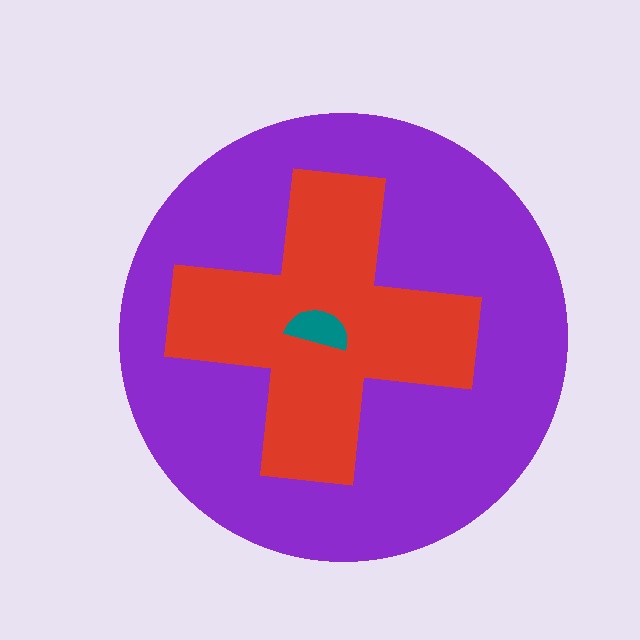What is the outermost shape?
The purple circle.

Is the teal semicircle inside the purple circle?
Yes.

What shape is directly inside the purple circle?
The red cross.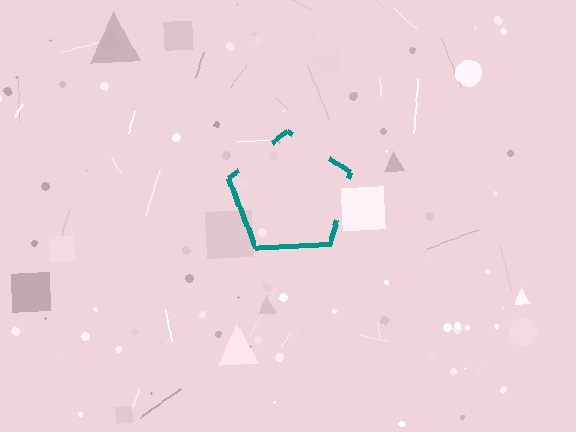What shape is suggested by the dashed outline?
The dashed outline suggests a pentagon.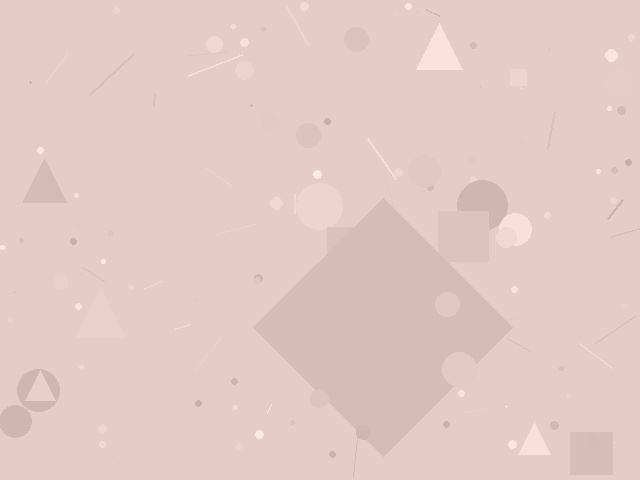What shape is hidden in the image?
A diamond is hidden in the image.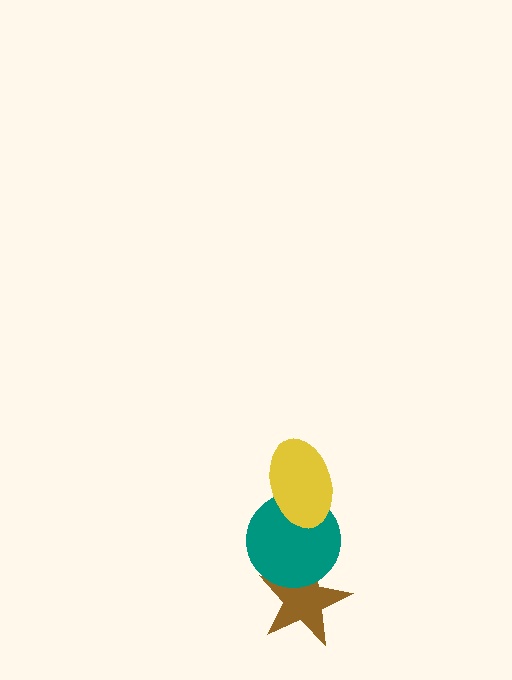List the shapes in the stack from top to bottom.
From top to bottom: the yellow ellipse, the teal circle, the brown star.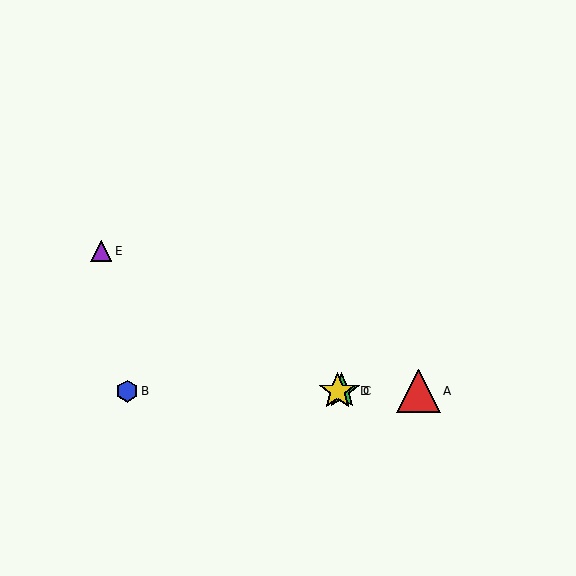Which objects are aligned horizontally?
Objects A, B, C, D are aligned horizontally.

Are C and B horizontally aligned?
Yes, both are at y≈391.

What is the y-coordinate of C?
Object C is at y≈391.